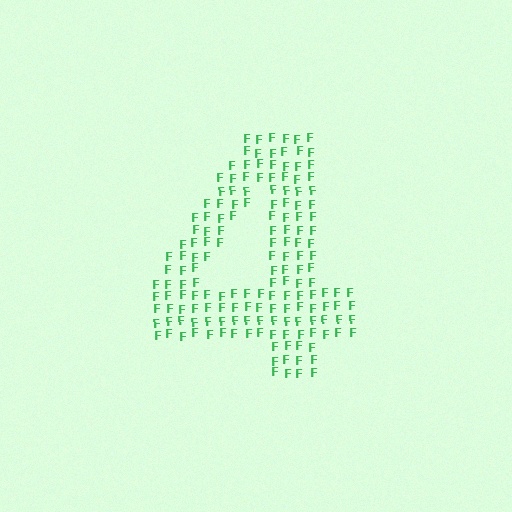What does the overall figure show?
The overall figure shows the digit 4.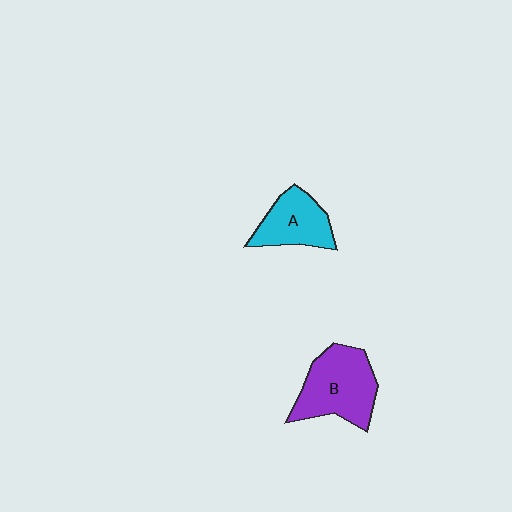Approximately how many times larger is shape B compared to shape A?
Approximately 1.4 times.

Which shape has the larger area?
Shape B (purple).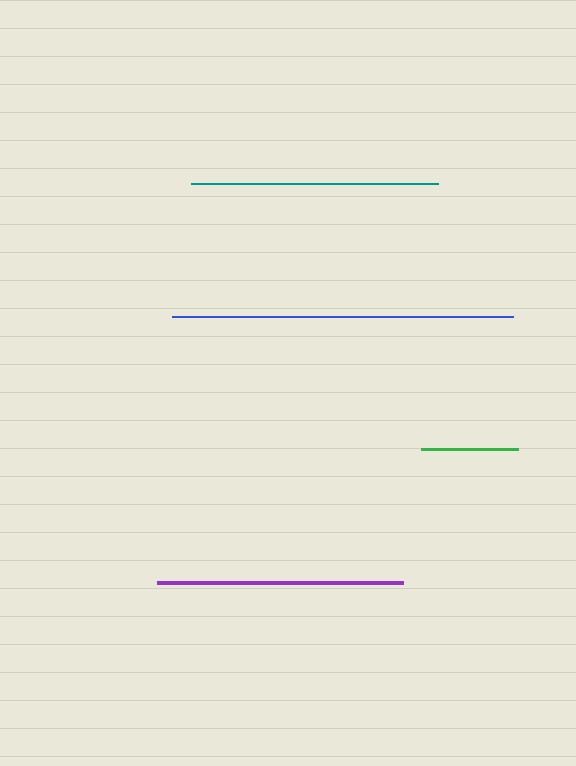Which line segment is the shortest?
The green line is the shortest at approximately 97 pixels.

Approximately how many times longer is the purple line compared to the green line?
The purple line is approximately 2.5 times the length of the green line.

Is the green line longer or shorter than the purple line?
The purple line is longer than the green line.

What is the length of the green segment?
The green segment is approximately 97 pixels long.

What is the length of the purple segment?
The purple segment is approximately 246 pixels long.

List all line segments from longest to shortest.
From longest to shortest: blue, teal, purple, green.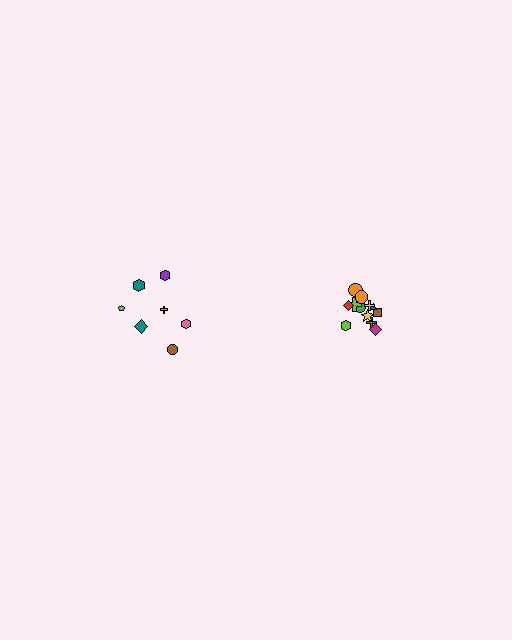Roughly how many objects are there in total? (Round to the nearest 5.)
Roughly 20 objects in total.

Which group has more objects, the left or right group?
The right group.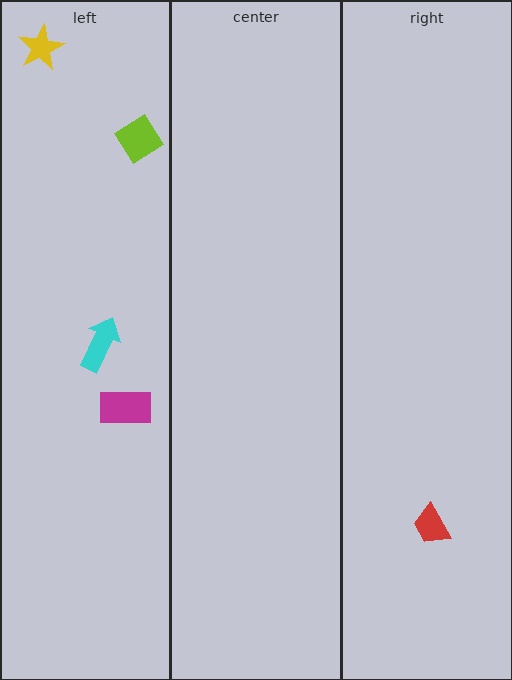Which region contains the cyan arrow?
The left region.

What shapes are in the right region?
The red trapezoid.